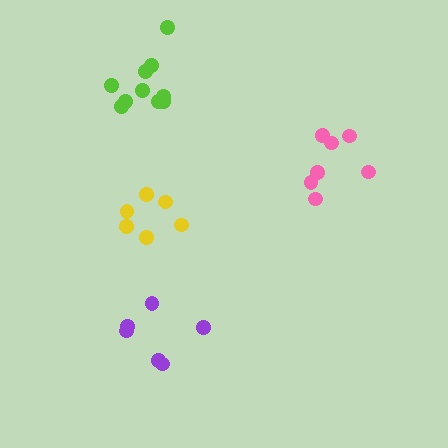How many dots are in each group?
Group 1: 10 dots, Group 2: 7 dots, Group 3: 6 dots, Group 4: 6 dots (29 total).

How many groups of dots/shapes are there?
There are 4 groups.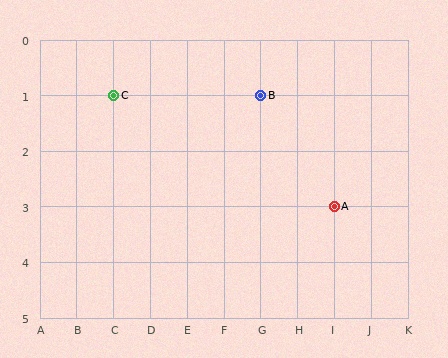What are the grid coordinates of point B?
Point B is at grid coordinates (G, 1).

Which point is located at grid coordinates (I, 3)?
Point A is at (I, 3).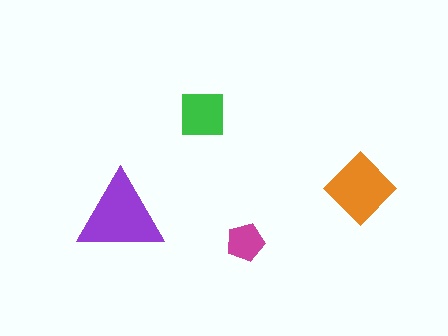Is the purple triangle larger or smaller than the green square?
Larger.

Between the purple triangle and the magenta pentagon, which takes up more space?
The purple triangle.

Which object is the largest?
The purple triangle.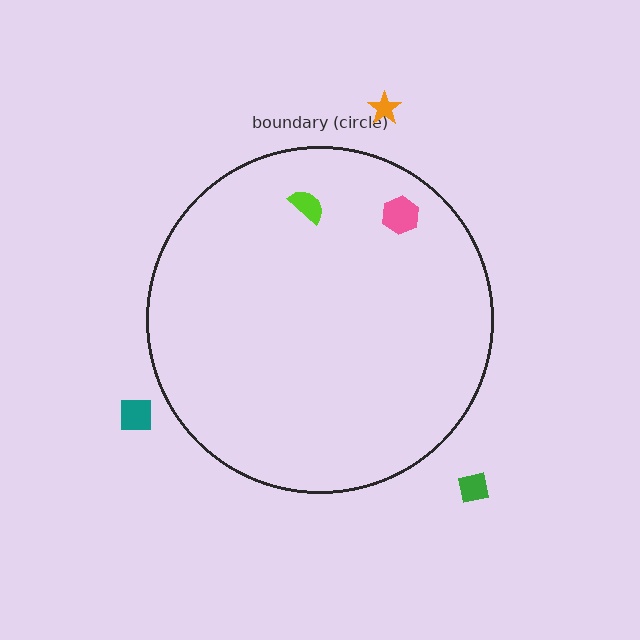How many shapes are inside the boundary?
2 inside, 3 outside.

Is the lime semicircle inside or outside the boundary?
Inside.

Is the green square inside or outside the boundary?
Outside.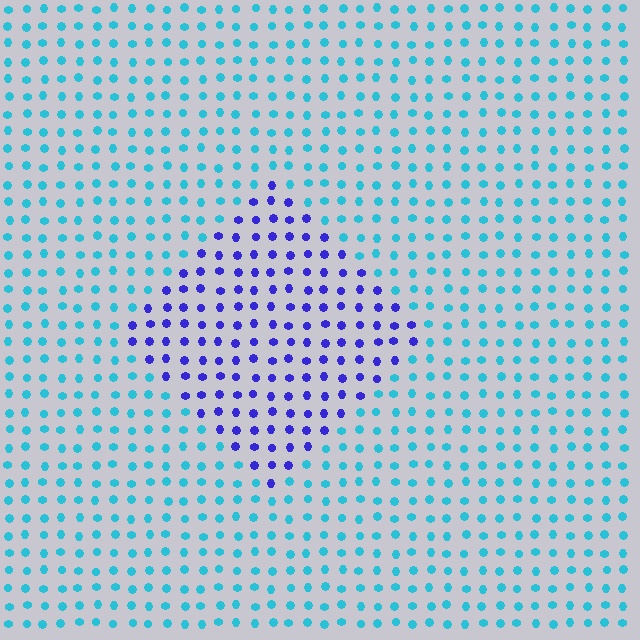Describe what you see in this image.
The image is filled with small cyan elements in a uniform arrangement. A diamond-shaped region is visible where the elements are tinted to a slightly different hue, forming a subtle color boundary.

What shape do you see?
I see a diamond.